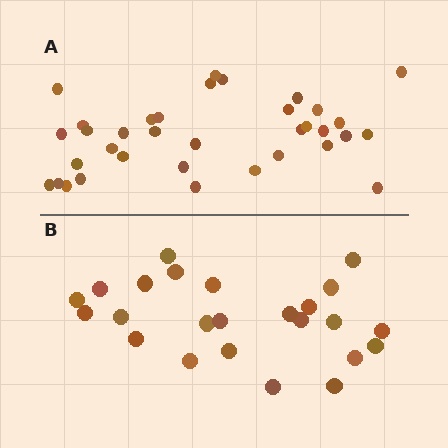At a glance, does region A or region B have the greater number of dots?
Region A (the top region) has more dots.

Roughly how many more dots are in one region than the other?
Region A has roughly 12 or so more dots than region B.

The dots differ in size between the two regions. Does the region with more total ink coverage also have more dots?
No. Region B has more total ink coverage because its dots are larger, but region A actually contains more individual dots. Total area can be misleading — the number of items is what matters here.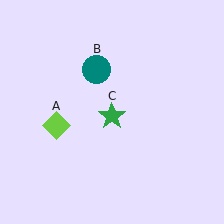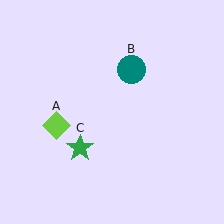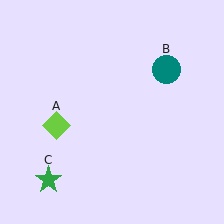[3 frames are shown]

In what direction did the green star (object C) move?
The green star (object C) moved down and to the left.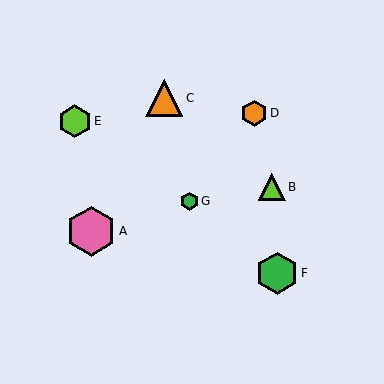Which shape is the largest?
The pink hexagon (labeled A) is the largest.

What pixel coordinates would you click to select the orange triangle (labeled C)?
Click at (164, 98) to select the orange triangle C.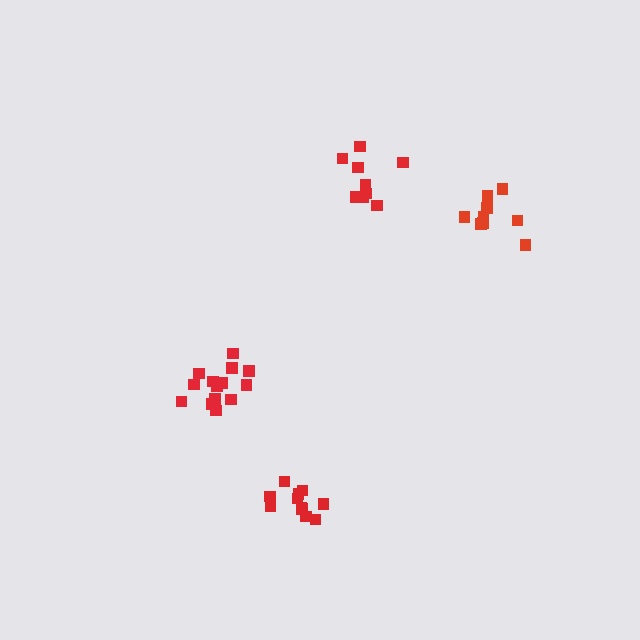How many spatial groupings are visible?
There are 4 spatial groupings.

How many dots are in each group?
Group 1: 14 dots, Group 2: 11 dots, Group 3: 9 dots, Group 4: 9 dots (43 total).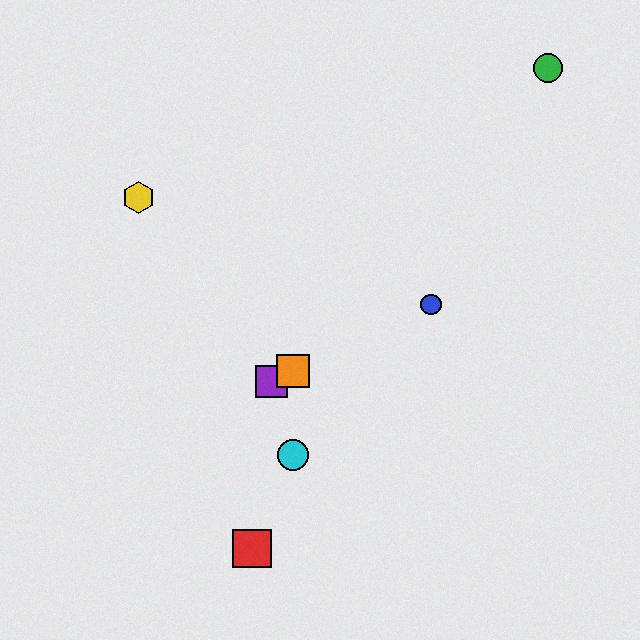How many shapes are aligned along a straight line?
3 shapes (the blue circle, the purple square, the orange square) are aligned along a straight line.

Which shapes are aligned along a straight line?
The blue circle, the purple square, the orange square are aligned along a straight line.